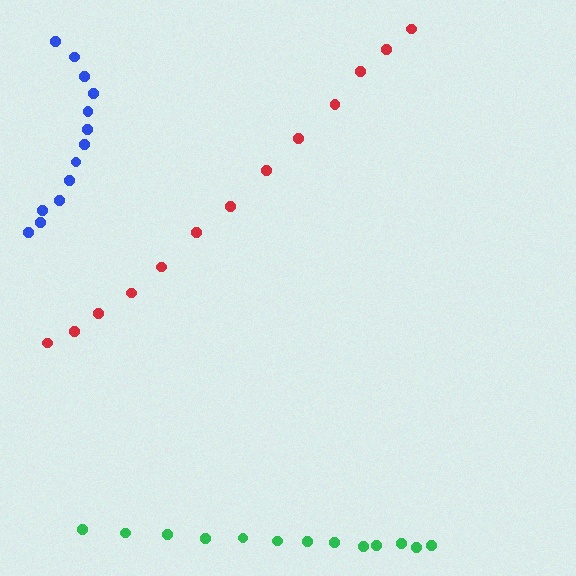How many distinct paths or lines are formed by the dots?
There are 3 distinct paths.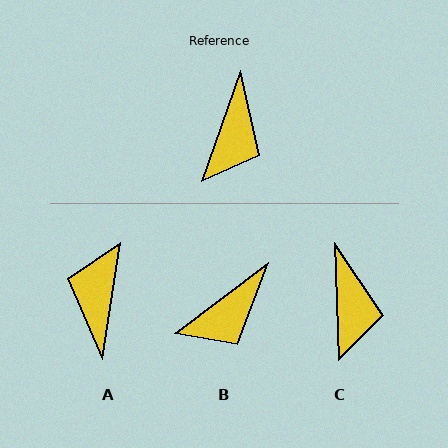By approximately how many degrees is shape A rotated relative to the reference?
Approximately 169 degrees clockwise.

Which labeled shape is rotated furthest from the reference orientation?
A, about 169 degrees away.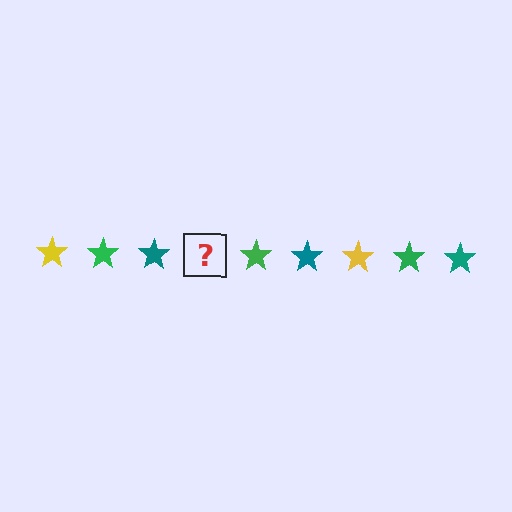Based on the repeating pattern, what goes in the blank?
The blank should be a yellow star.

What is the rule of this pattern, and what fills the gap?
The rule is that the pattern cycles through yellow, green, teal stars. The gap should be filled with a yellow star.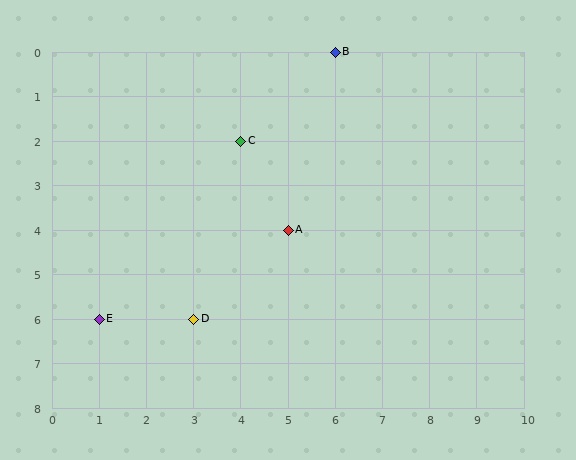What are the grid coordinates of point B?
Point B is at grid coordinates (6, 0).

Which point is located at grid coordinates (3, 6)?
Point D is at (3, 6).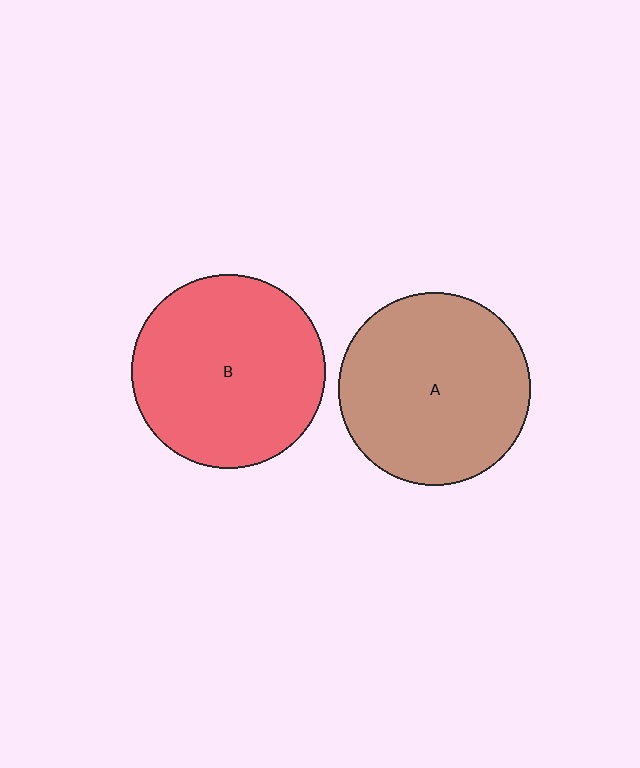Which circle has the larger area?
Circle B (red).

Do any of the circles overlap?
No, none of the circles overlap.